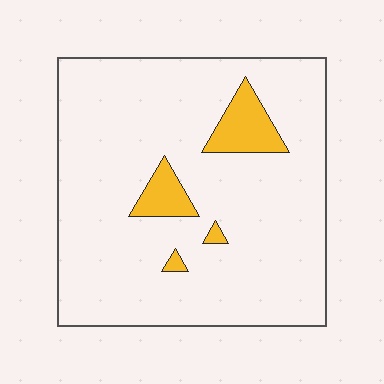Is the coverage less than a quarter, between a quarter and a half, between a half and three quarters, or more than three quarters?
Less than a quarter.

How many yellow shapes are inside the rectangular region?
4.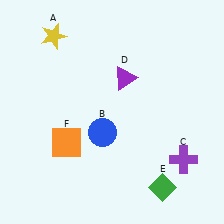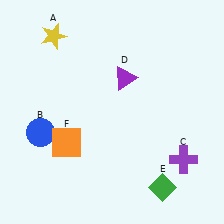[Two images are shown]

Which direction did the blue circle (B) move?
The blue circle (B) moved left.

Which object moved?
The blue circle (B) moved left.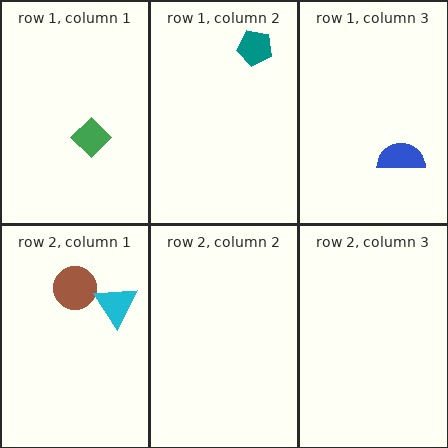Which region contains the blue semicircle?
The row 1, column 3 region.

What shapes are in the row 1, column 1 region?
The green diamond.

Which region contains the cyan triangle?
The row 2, column 1 region.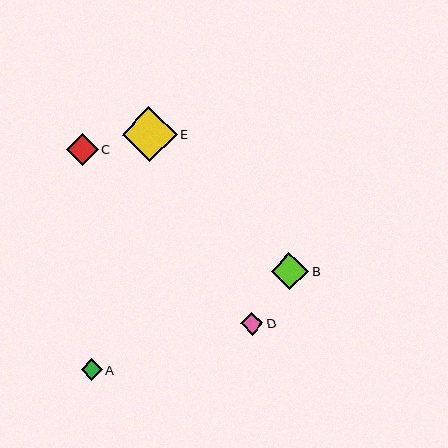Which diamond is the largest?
Diamond E is the largest with a size of approximately 55 pixels.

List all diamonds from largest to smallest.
From largest to smallest: E, B, C, D, A.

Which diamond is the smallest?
Diamond A is the smallest with a size of approximately 21 pixels.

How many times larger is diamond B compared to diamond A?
Diamond B is approximately 1.8 times the size of diamond A.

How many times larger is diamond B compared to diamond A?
Diamond B is approximately 1.8 times the size of diamond A.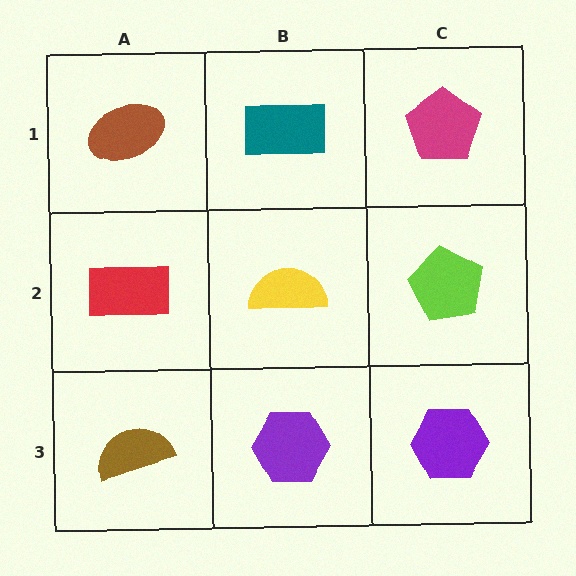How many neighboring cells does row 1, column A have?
2.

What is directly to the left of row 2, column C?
A yellow semicircle.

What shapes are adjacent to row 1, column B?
A yellow semicircle (row 2, column B), a brown ellipse (row 1, column A), a magenta pentagon (row 1, column C).